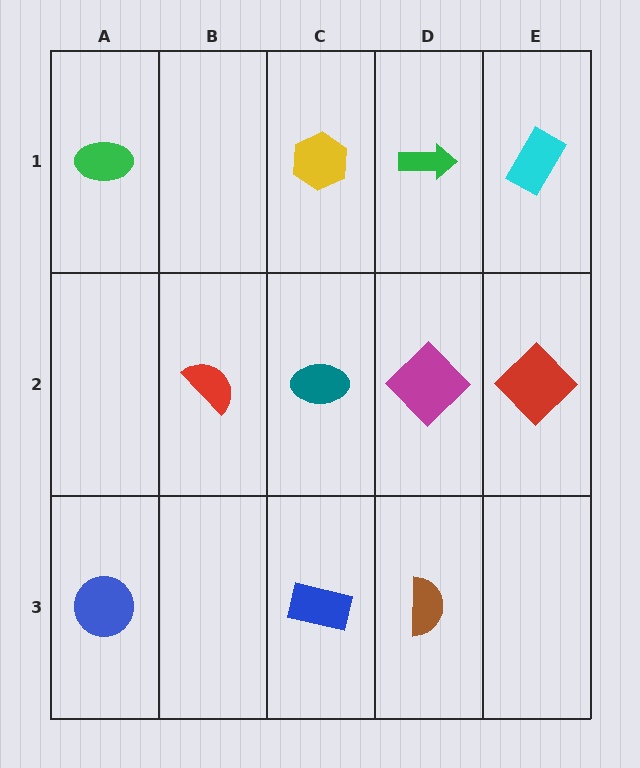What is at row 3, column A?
A blue circle.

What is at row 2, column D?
A magenta diamond.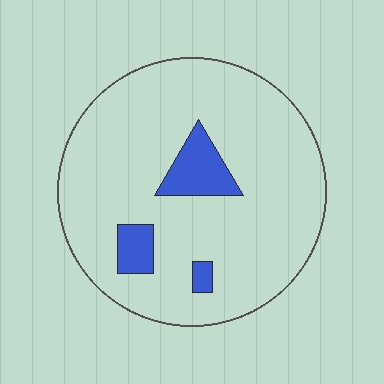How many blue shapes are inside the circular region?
3.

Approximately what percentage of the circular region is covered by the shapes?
Approximately 10%.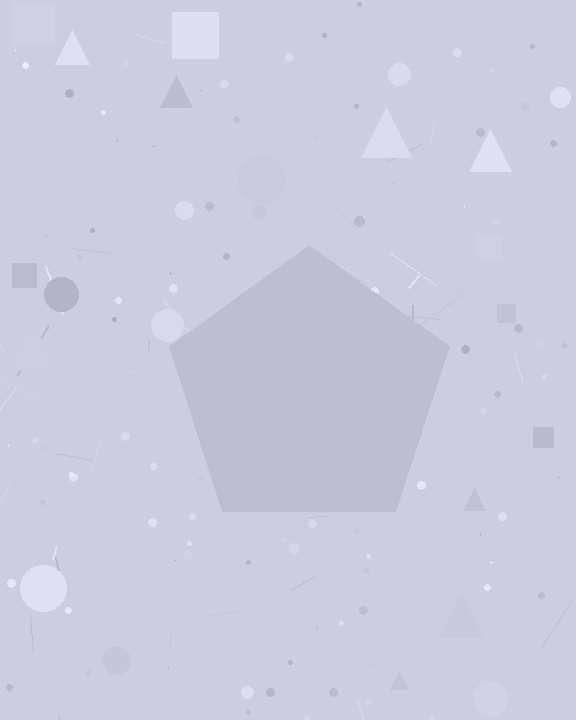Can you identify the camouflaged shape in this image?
The camouflaged shape is a pentagon.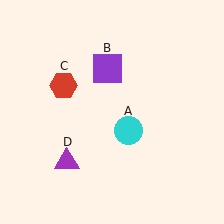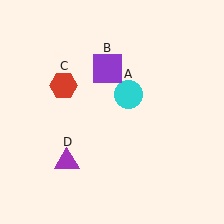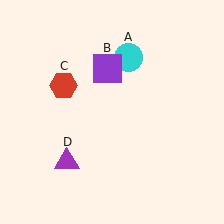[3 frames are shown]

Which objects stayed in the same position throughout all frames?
Purple square (object B) and red hexagon (object C) and purple triangle (object D) remained stationary.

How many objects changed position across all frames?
1 object changed position: cyan circle (object A).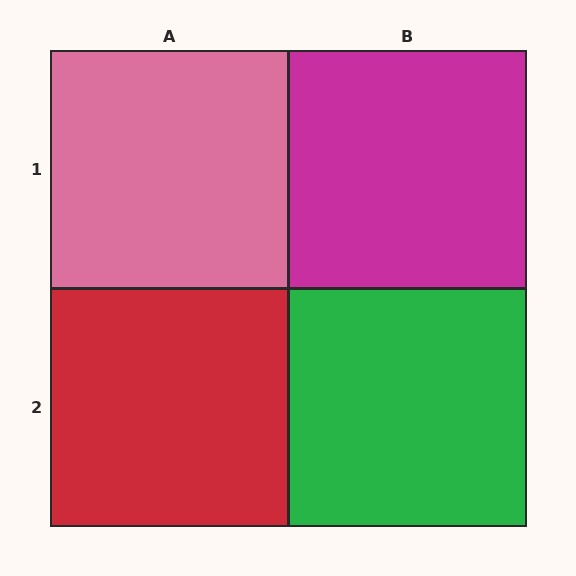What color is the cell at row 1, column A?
Pink.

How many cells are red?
1 cell is red.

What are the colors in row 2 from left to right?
Red, green.